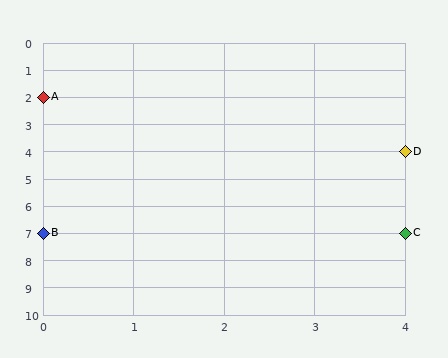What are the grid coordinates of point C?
Point C is at grid coordinates (4, 7).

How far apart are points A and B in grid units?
Points A and B are 5 rows apart.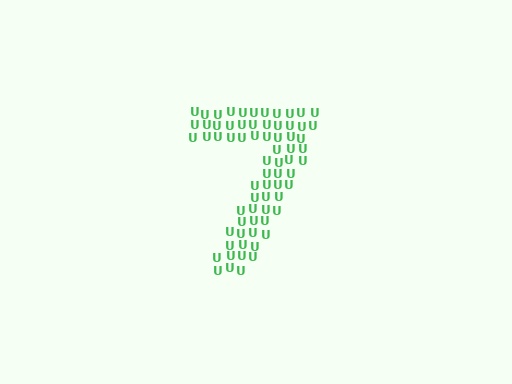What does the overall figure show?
The overall figure shows the digit 7.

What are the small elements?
The small elements are letter U's.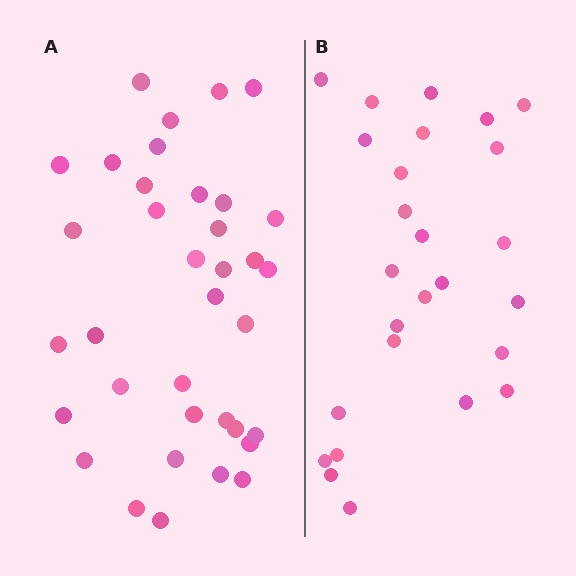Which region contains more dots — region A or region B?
Region A (the left region) has more dots.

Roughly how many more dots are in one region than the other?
Region A has roughly 10 or so more dots than region B.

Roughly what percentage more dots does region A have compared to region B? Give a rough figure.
About 40% more.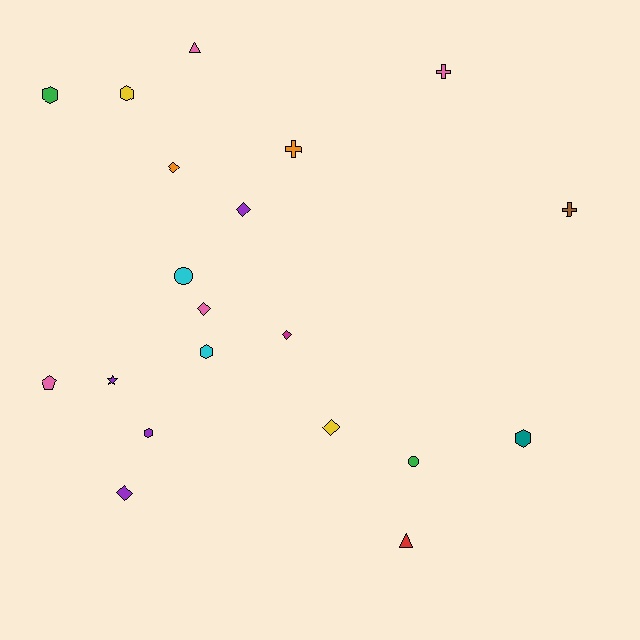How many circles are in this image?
There are 2 circles.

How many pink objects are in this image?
There are 4 pink objects.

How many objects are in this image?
There are 20 objects.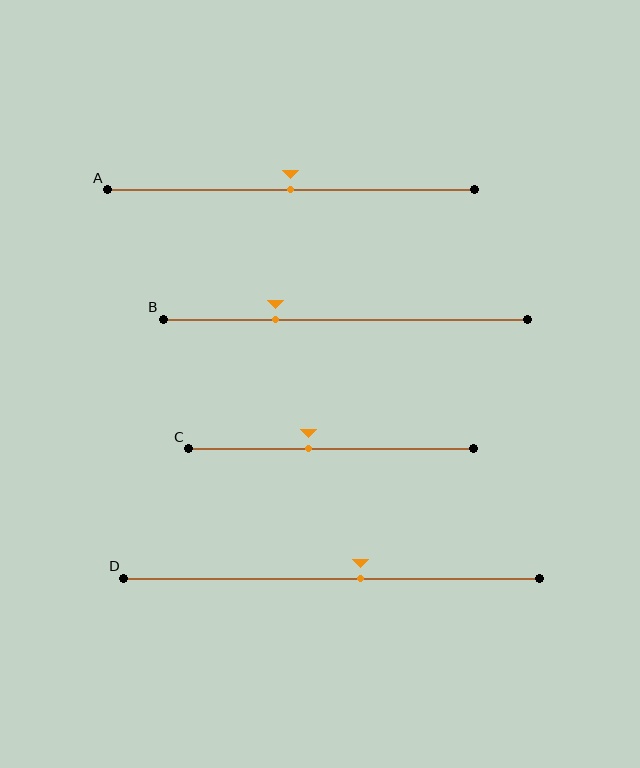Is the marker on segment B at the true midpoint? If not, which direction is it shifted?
No, the marker on segment B is shifted to the left by about 19% of the segment length.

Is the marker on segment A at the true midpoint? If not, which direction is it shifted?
Yes, the marker on segment A is at the true midpoint.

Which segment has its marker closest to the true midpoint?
Segment A has its marker closest to the true midpoint.